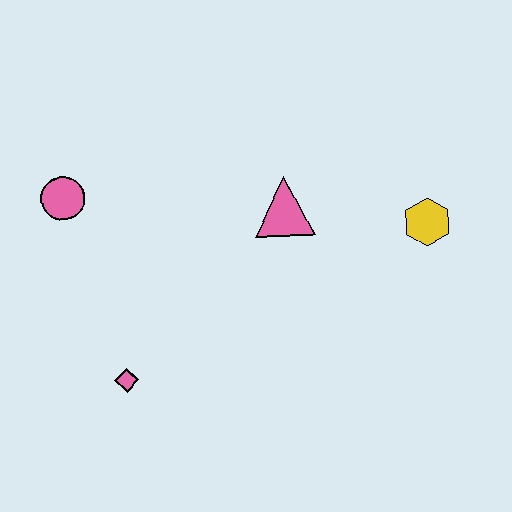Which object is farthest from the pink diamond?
The yellow hexagon is farthest from the pink diamond.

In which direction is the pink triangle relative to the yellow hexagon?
The pink triangle is to the left of the yellow hexagon.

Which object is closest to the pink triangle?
The yellow hexagon is closest to the pink triangle.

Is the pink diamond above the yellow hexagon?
No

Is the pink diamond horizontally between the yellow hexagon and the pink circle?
Yes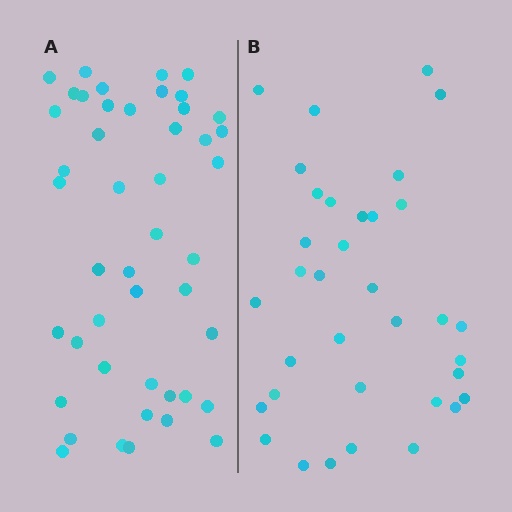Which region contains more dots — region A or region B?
Region A (the left region) has more dots.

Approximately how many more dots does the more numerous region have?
Region A has roughly 12 or so more dots than region B.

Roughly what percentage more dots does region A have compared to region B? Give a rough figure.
About 30% more.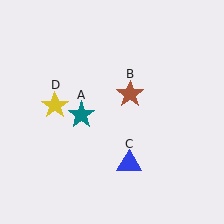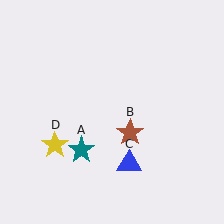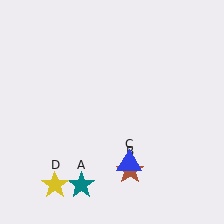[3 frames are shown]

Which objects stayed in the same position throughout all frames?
Blue triangle (object C) remained stationary.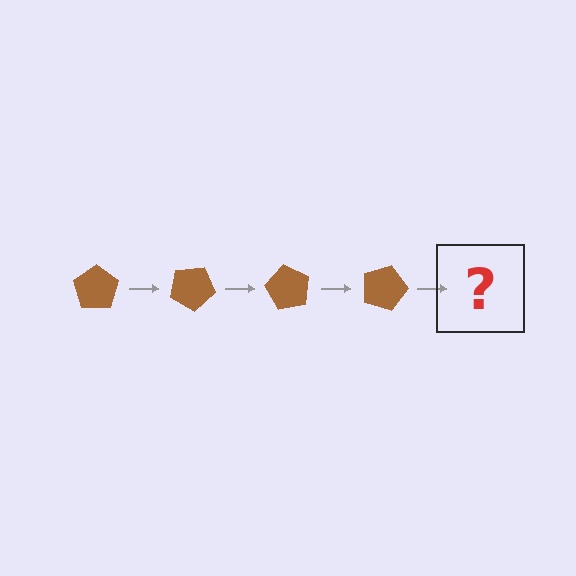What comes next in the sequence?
The next element should be a brown pentagon rotated 120 degrees.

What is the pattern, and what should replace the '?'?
The pattern is that the pentagon rotates 30 degrees each step. The '?' should be a brown pentagon rotated 120 degrees.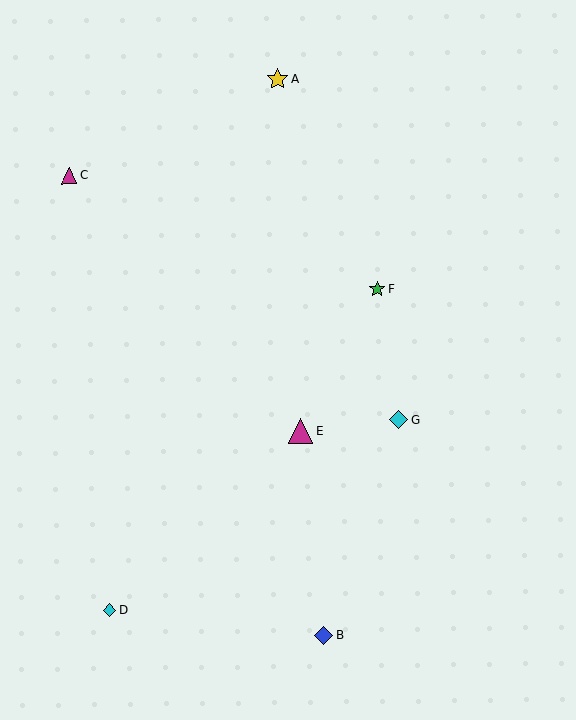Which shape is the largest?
The magenta triangle (labeled E) is the largest.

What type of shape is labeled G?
Shape G is a cyan diamond.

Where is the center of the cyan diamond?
The center of the cyan diamond is at (398, 419).